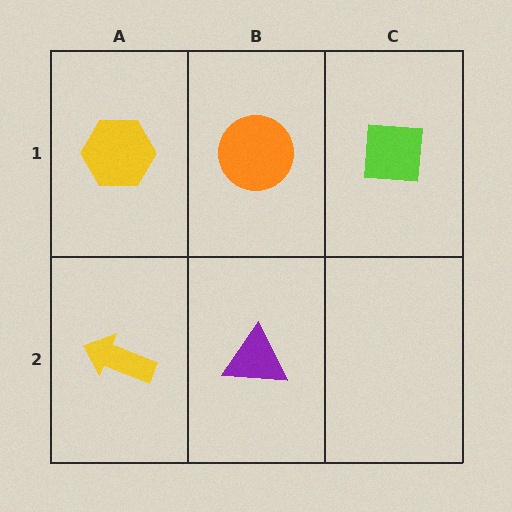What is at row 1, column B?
An orange circle.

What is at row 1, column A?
A yellow hexagon.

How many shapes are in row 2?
2 shapes.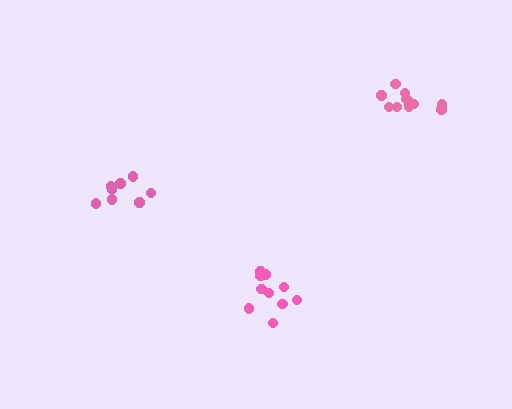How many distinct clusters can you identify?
There are 3 distinct clusters.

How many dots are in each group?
Group 1: 8 dots, Group 2: 10 dots, Group 3: 11 dots (29 total).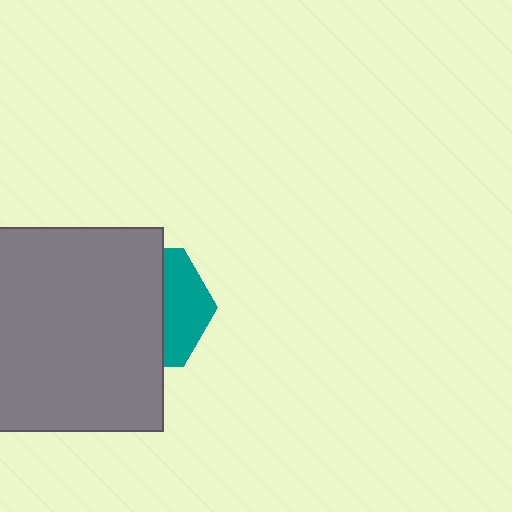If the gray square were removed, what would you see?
You would see the complete teal hexagon.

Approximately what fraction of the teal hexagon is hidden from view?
Roughly 64% of the teal hexagon is hidden behind the gray square.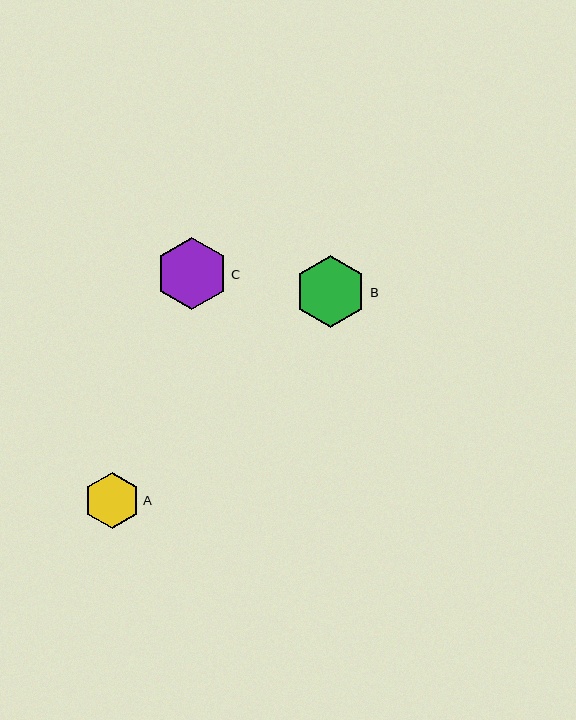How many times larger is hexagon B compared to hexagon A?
Hexagon B is approximately 1.3 times the size of hexagon A.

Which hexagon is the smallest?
Hexagon A is the smallest with a size of approximately 56 pixels.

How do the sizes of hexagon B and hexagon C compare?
Hexagon B and hexagon C are approximately the same size.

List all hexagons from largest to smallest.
From largest to smallest: B, C, A.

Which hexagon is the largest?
Hexagon B is the largest with a size of approximately 72 pixels.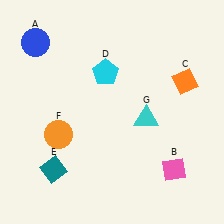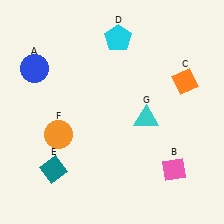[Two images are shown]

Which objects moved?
The objects that moved are: the blue circle (A), the cyan pentagon (D).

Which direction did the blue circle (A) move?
The blue circle (A) moved down.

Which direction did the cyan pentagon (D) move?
The cyan pentagon (D) moved up.